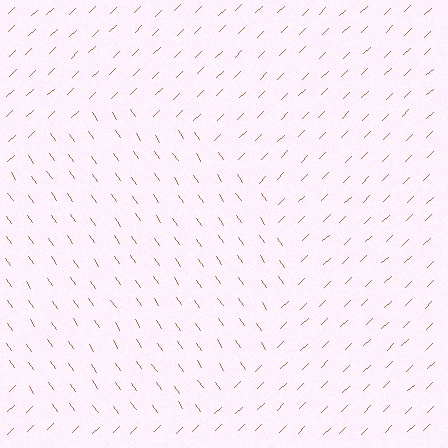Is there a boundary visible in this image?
Yes, there is a texture boundary formed by a change in line orientation.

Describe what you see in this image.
The image is filled with small brown line segments. A circle region in the image has lines oriented differently from the surrounding lines, creating a visible texture boundary.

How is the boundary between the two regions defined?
The boundary is defined purely by a change in line orientation (approximately 80 degrees difference). All lines are the same color and thickness.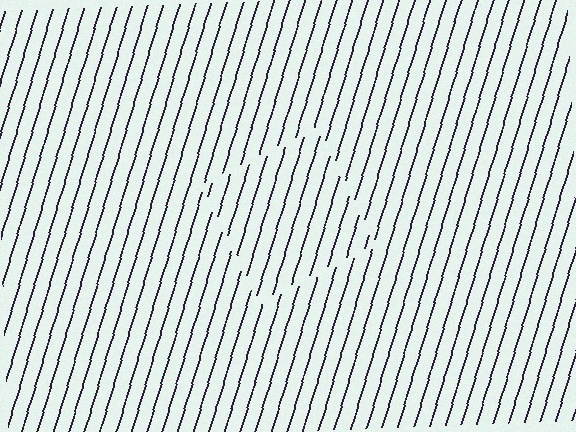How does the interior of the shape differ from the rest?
The interior of the shape contains the same grating, shifted by half a period — the contour is defined by the phase discontinuity where line-ends from the inner and outer gratings abut.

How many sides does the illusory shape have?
4 sides — the line-ends trace a square.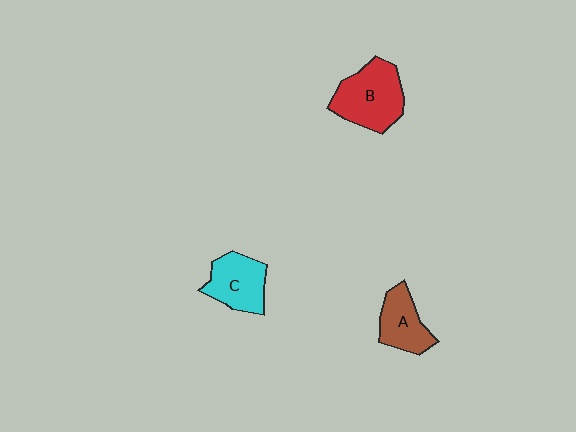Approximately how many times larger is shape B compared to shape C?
Approximately 1.3 times.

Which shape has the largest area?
Shape B (red).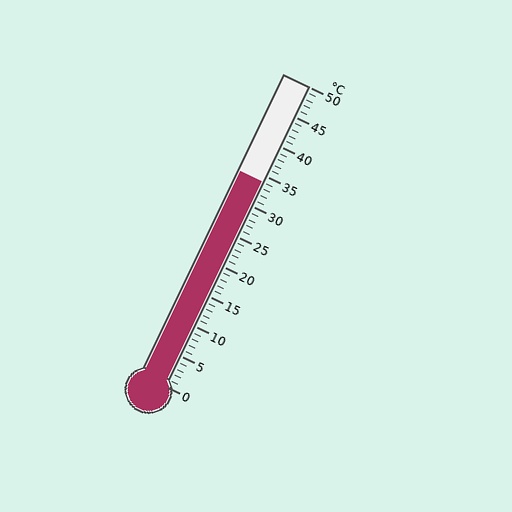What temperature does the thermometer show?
The thermometer shows approximately 34°C.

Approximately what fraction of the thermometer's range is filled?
The thermometer is filled to approximately 70% of its range.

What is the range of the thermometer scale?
The thermometer scale ranges from 0°C to 50°C.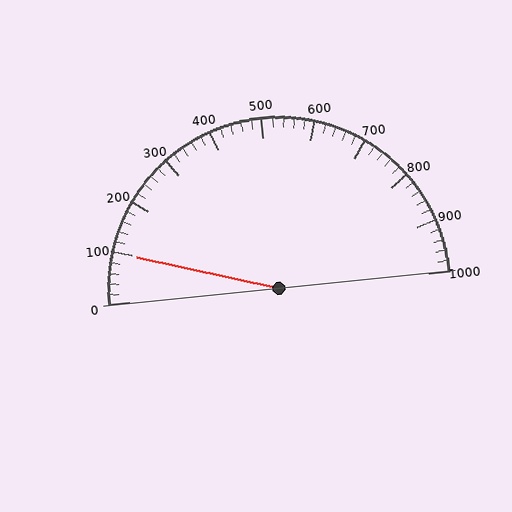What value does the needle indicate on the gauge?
The needle indicates approximately 100.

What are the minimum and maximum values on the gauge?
The gauge ranges from 0 to 1000.